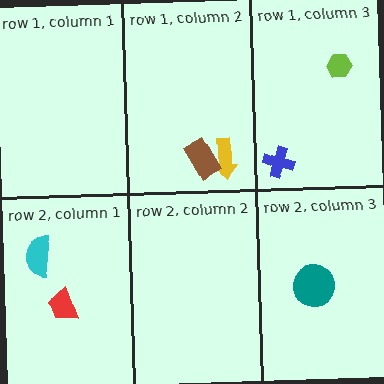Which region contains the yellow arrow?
The row 1, column 2 region.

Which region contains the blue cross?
The row 1, column 3 region.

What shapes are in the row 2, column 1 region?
The cyan semicircle, the red trapezoid.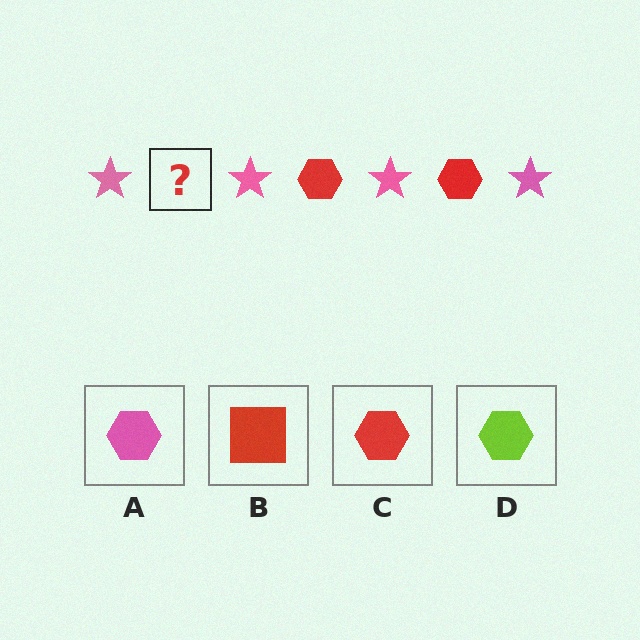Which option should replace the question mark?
Option C.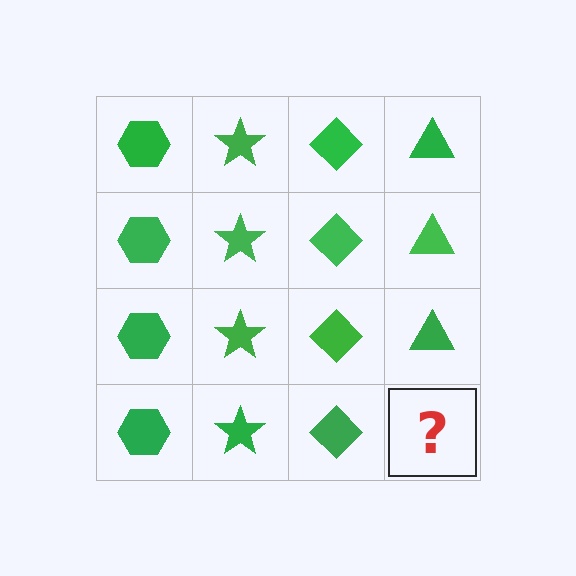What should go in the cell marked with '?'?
The missing cell should contain a green triangle.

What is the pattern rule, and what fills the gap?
The rule is that each column has a consistent shape. The gap should be filled with a green triangle.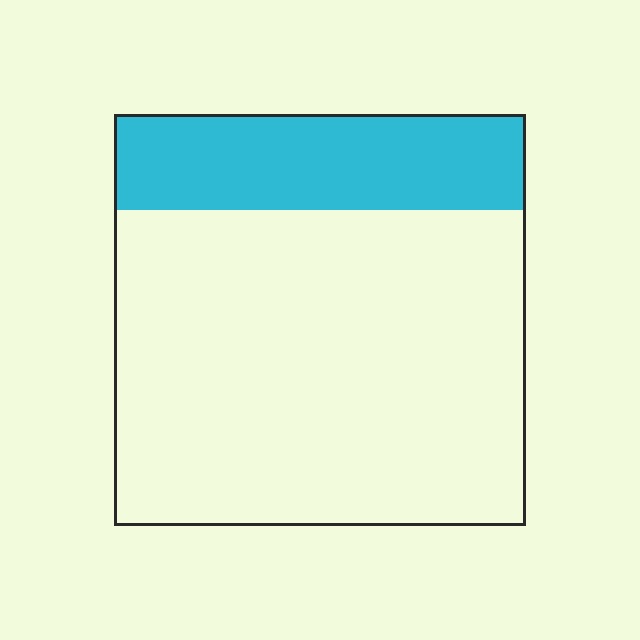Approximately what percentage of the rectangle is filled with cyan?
Approximately 25%.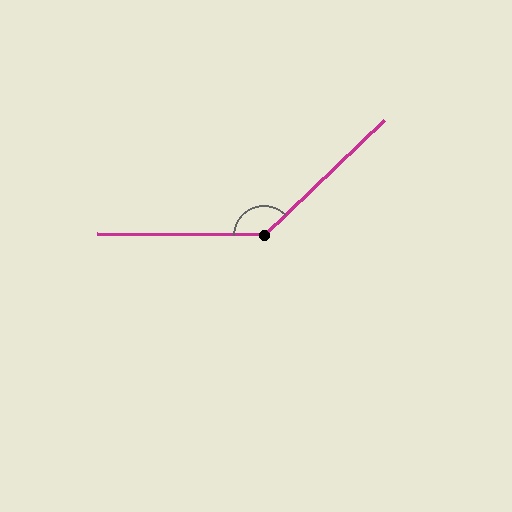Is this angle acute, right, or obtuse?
It is obtuse.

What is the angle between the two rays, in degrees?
Approximately 136 degrees.